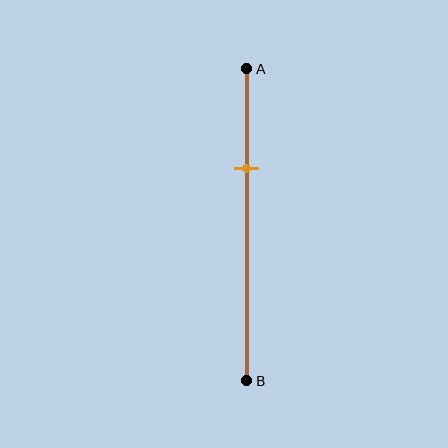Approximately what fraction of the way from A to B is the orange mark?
The orange mark is approximately 30% of the way from A to B.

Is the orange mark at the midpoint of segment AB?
No, the mark is at about 30% from A, not at the 50% midpoint.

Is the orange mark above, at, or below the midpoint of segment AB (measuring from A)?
The orange mark is above the midpoint of segment AB.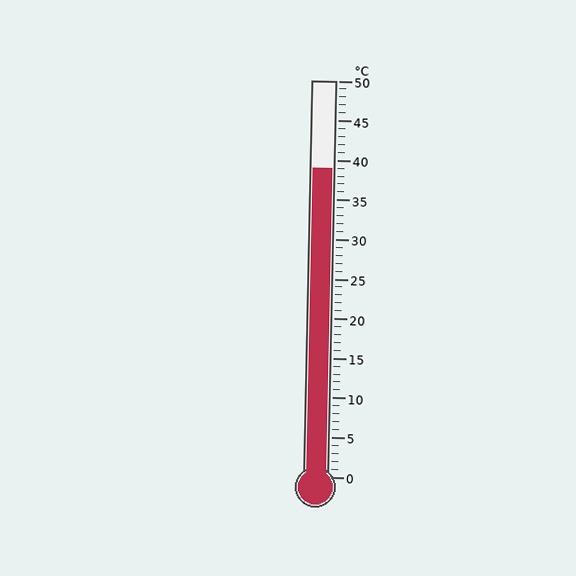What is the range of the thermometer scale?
The thermometer scale ranges from 0°C to 50°C.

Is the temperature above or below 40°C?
The temperature is below 40°C.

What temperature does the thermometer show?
The thermometer shows approximately 39°C.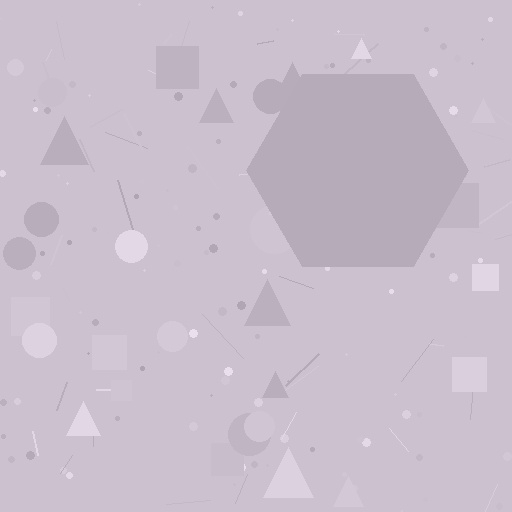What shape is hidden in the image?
A hexagon is hidden in the image.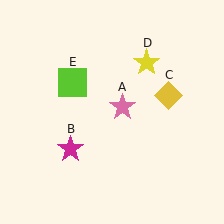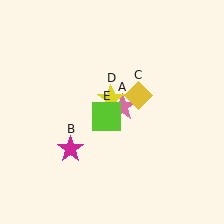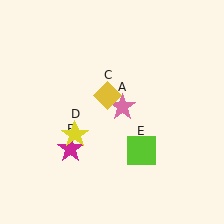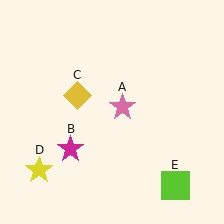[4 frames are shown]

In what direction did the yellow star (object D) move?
The yellow star (object D) moved down and to the left.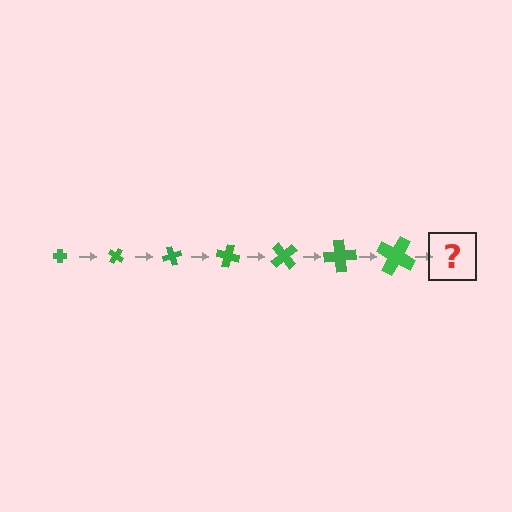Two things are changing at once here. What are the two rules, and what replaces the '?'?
The two rules are that the cross grows larger each step and it rotates 35 degrees each step. The '?' should be a cross, larger than the previous one and rotated 245 degrees from the start.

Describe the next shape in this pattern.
It should be a cross, larger than the previous one and rotated 245 degrees from the start.